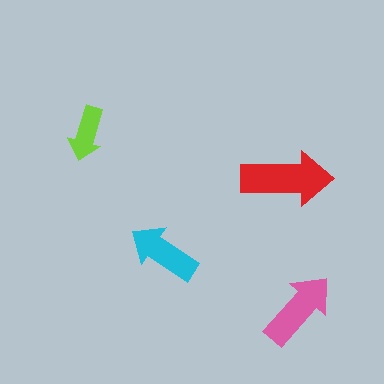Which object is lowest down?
The pink arrow is bottommost.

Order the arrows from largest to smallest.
the red one, the pink one, the cyan one, the lime one.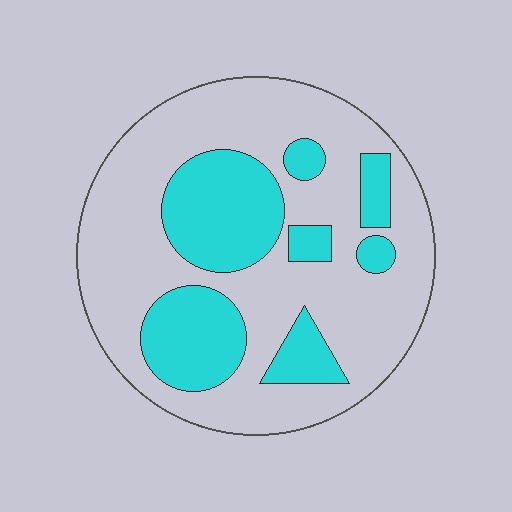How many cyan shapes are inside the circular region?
7.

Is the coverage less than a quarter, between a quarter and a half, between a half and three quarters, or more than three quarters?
Between a quarter and a half.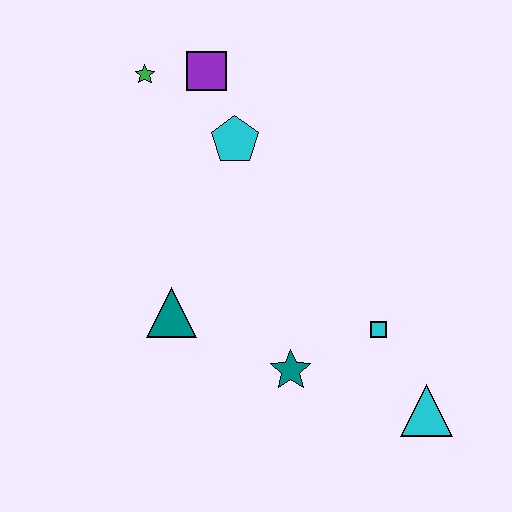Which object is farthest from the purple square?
The cyan triangle is farthest from the purple square.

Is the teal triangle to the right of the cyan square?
No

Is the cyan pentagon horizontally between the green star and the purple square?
No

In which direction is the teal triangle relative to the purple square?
The teal triangle is below the purple square.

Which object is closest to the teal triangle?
The teal star is closest to the teal triangle.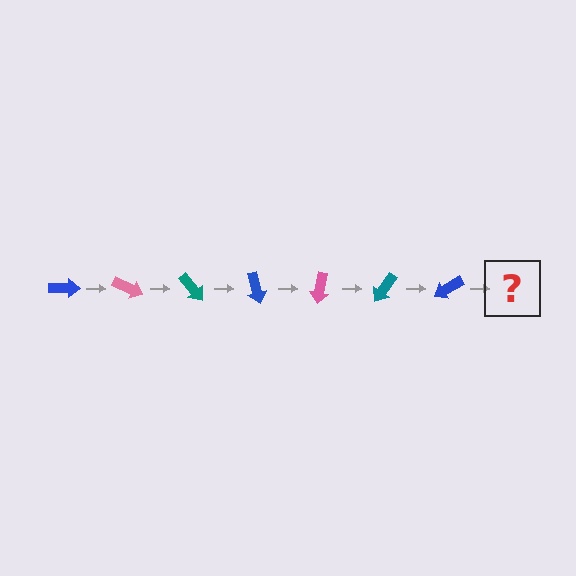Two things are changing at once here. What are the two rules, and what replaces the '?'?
The two rules are that it rotates 25 degrees each step and the color cycles through blue, pink, and teal. The '?' should be a pink arrow, rotated 175 degrees from the start.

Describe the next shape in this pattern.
It should be a pink arrow, rotated 175 degrees from the start.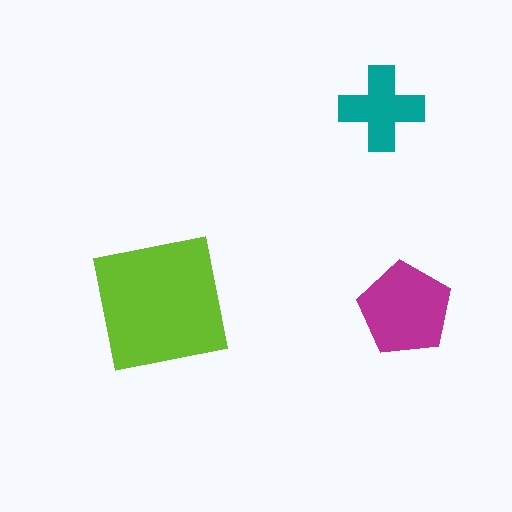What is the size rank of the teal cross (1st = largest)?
3rd.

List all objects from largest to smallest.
The lime square, the magenta pentagon, the teal cross.